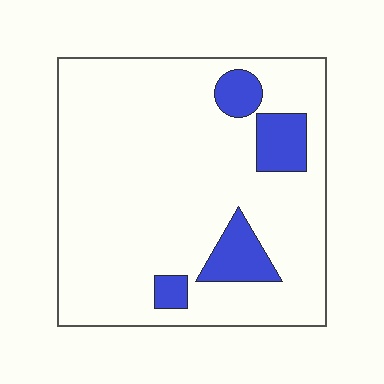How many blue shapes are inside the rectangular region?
4.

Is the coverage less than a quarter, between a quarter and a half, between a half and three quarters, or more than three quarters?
Less than a quarter.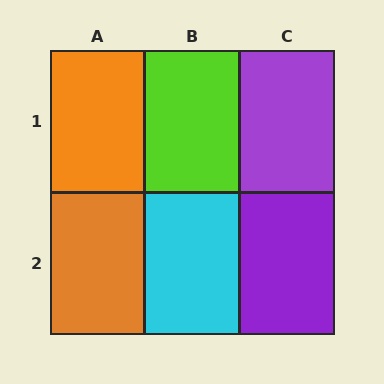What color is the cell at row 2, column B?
Cyan.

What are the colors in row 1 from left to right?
Orange, lime, purple.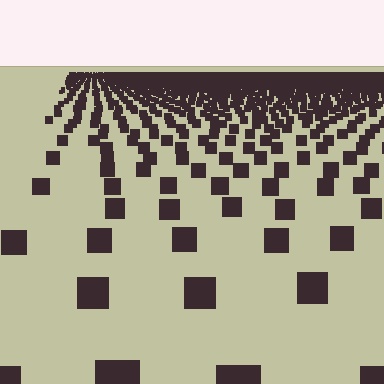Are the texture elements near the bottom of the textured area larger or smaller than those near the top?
Larger. Near the bottom, elements are closer to the viewer and appear at a bigger on-screen size.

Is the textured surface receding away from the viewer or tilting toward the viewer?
The surface is receding away from the viewer. Texture elements get smaller and denser toward the top.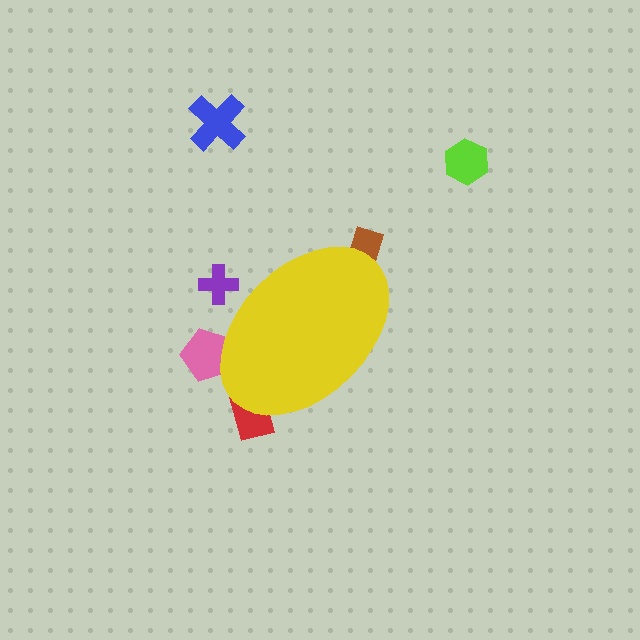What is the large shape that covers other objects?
A yellow ellipse.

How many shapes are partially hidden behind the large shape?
4 shapes are partially hidden.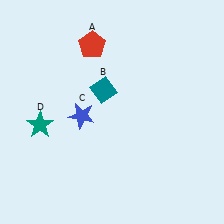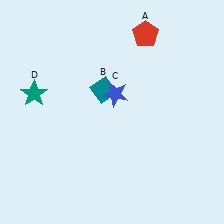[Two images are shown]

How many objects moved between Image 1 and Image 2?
3 objects moved between the two images.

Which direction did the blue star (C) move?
The blue star (C) moved right.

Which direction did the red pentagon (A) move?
The red pentagon (A) moved right.